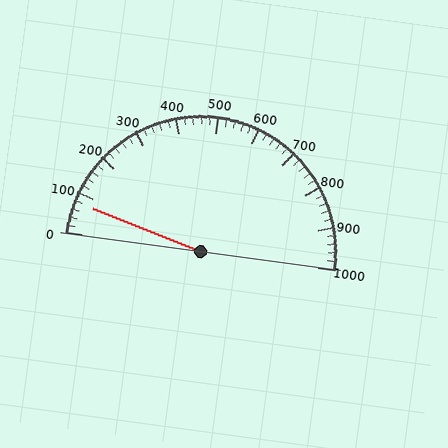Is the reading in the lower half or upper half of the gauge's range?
The reading is in the lower half of the range (0 to 1000).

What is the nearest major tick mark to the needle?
The nearest major tick mark is 100.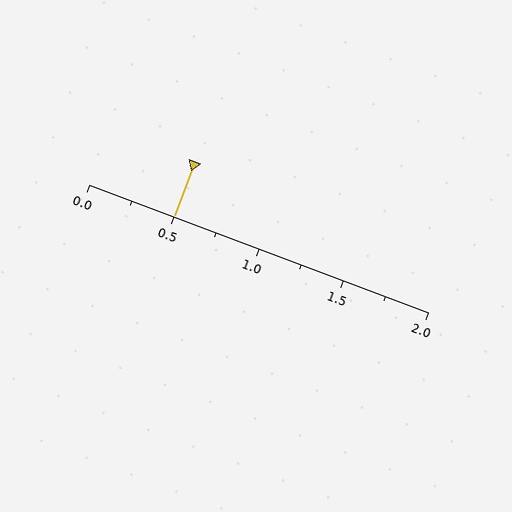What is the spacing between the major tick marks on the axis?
The major ticks are spaced 0.5 apart.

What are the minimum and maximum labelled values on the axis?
The axis runs from 0.0 to 2.0.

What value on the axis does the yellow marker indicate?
The marker indicates approximately 0.5.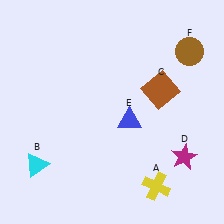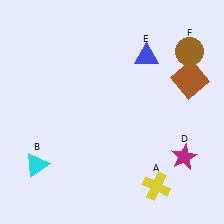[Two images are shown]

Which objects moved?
The objects that moved are: the brown square (C), the blue triangle (E).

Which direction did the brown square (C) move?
The brown square (C) moved right.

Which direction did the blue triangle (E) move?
The blue triangle (E) moved up.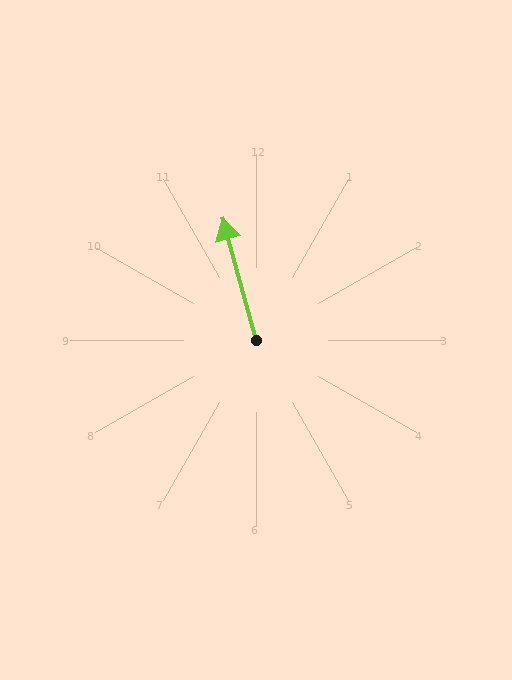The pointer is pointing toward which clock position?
Roughly 11 o'clock.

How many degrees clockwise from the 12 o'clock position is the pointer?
Approximately 345 degrees.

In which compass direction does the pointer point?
North.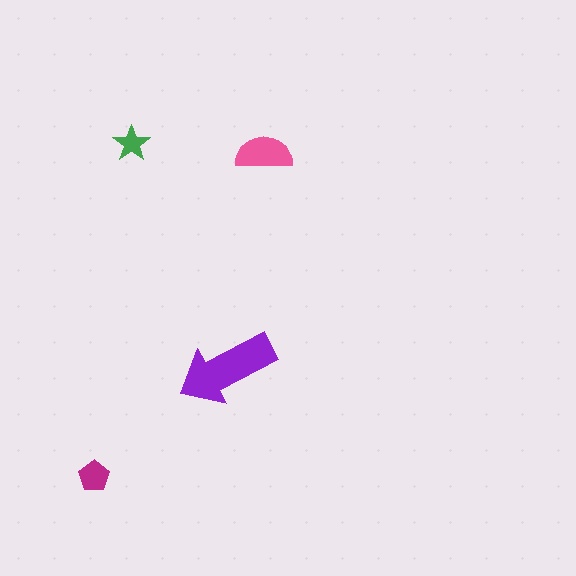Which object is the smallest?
The green star.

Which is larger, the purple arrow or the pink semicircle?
The purple arrow.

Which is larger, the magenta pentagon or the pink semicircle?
The pink semicircle.